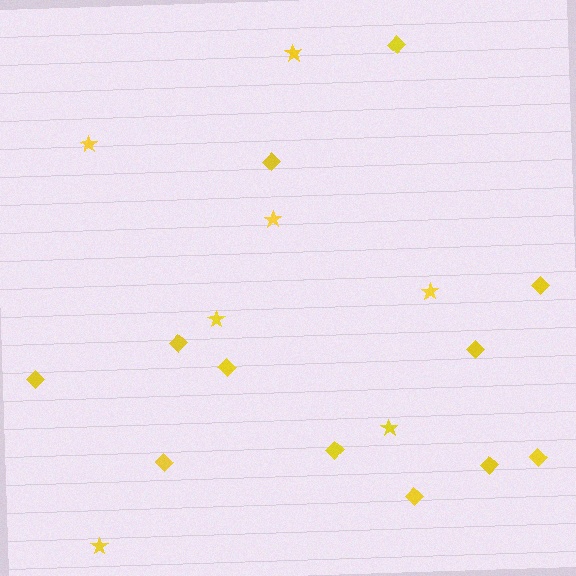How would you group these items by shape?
There are 2 groups: one group of diamonds (12) and one group of stars (7).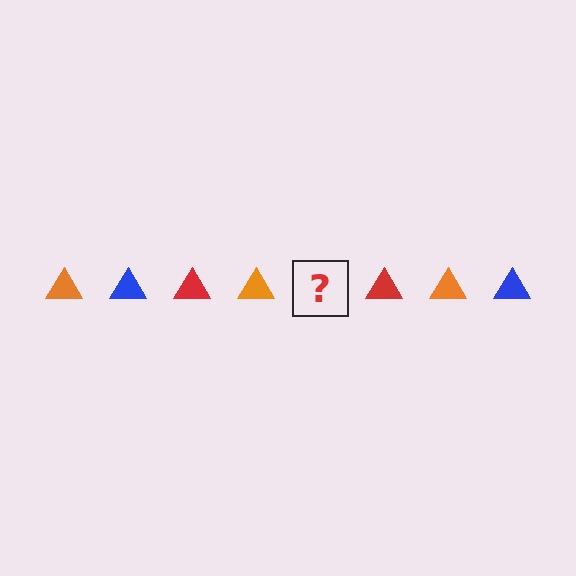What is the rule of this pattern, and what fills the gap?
The rule is that the pattern cycles through orange, blue, red triangles. The gap should be filled with a blue triangle.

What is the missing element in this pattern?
The missing element is a blue triangle.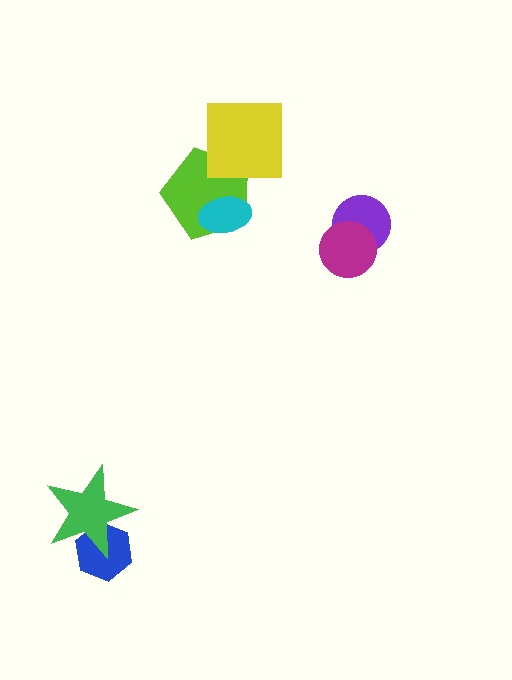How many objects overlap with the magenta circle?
1 object overlaps with the magenta circle.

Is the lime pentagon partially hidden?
Yes, it is partially covered by another shape.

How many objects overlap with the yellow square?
1 object overlaps with the yellow square.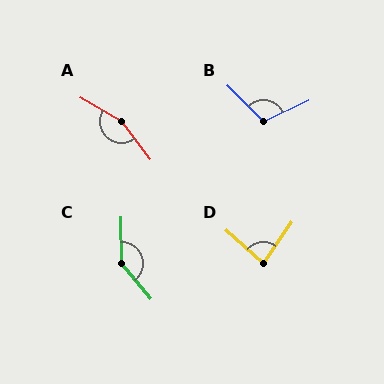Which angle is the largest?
A, at approximately 157 degrees.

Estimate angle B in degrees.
Approximately 110 degrees.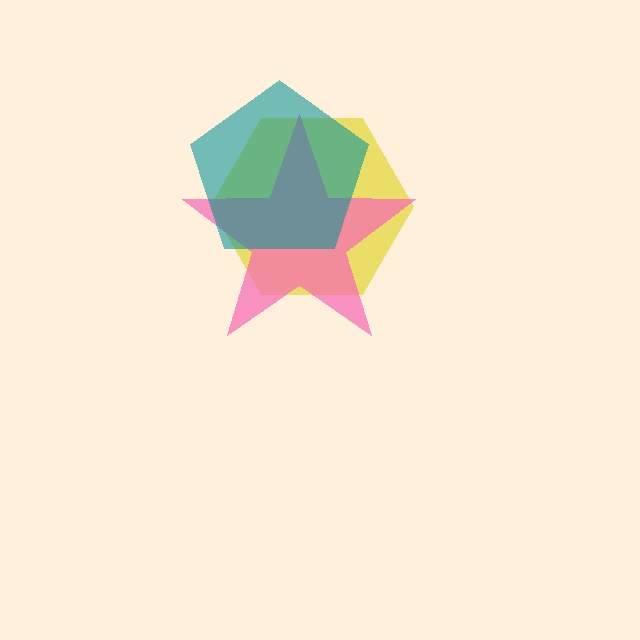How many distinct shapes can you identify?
There are 3 distinct shapes: a yellow hexagon, a pink star, a teal pentagon.